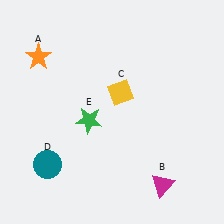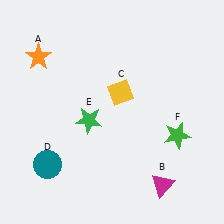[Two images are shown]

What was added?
A green star (F) was added in Image 2.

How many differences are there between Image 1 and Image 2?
There is 1 difference between the two images.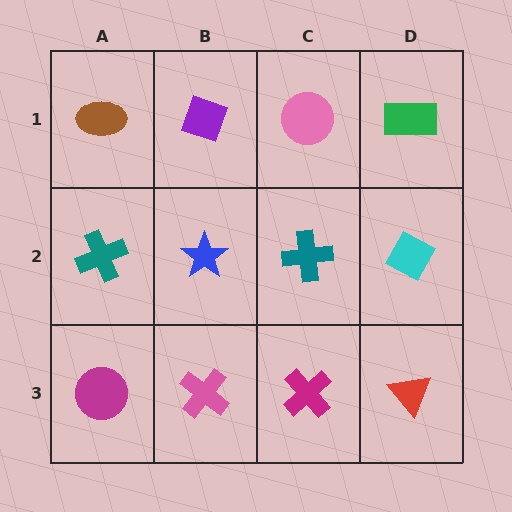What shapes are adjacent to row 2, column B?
A purple diamond (row 1, column B), a pink cross (row 3, column B), a teal cross (row 2, column A), a teal cross (row 2, column C).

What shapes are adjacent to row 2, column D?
A green rectangle (row 1, column D), a red triangle (row 3, column D), a teal cross (row 2, column C).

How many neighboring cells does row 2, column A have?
3.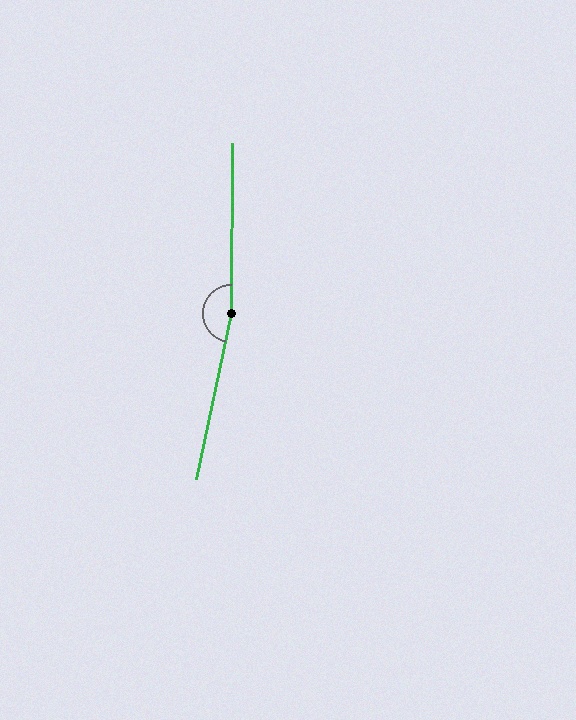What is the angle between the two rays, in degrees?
Approximately 169 degrees.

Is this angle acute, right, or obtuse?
It is obtuse.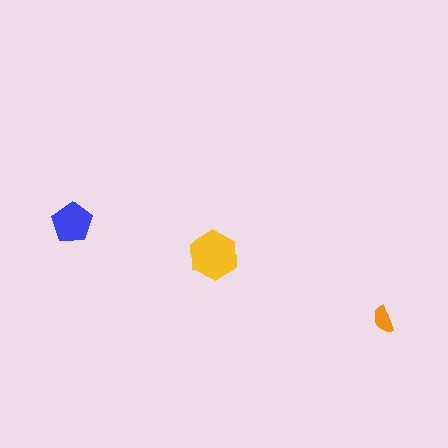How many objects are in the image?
There are 3 objects in the image.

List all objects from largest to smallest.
The yellow hexagon, the blue pentagon, the orange semicircle.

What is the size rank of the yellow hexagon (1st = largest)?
1st.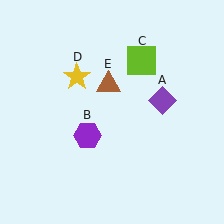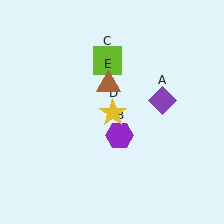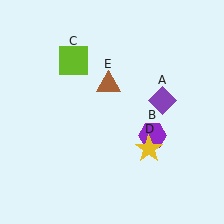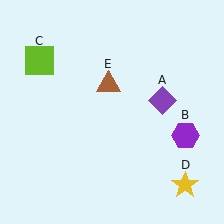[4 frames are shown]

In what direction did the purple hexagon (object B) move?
The purple hexagon (object B) moved right.